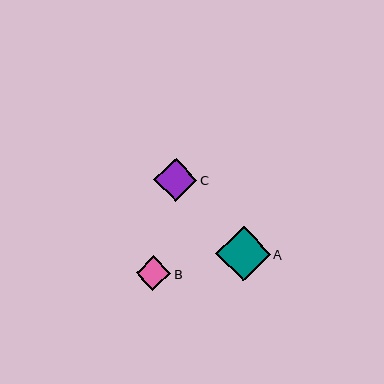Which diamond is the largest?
Diamond A is the largest with a size of approximately 54 pixels.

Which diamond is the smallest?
Diamond B is the smallest with a size of approximately 35 pixels.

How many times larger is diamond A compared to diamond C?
Diamond A is approximately 1.2 times the size of diamond C.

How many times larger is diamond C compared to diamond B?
Diamond C is approximately 1.3 times the size of diamond B.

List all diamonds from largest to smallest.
From largest to smallest: A, C, B.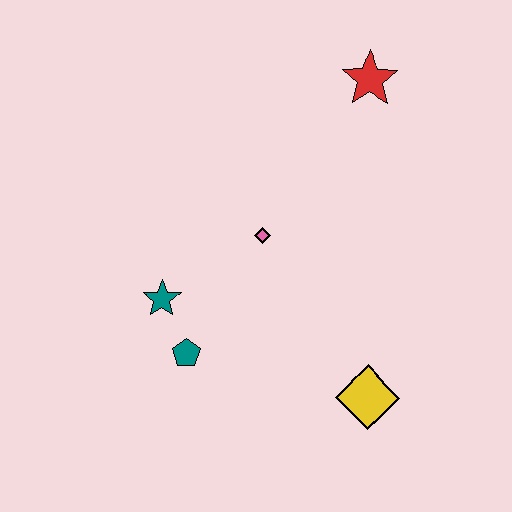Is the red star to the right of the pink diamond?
Yes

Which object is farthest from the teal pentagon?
The red star is farthest from the teal pentagon.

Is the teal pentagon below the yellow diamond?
No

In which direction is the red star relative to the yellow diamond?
The red star is above the yellow diamond.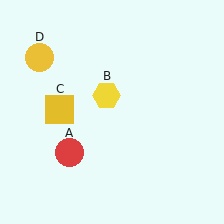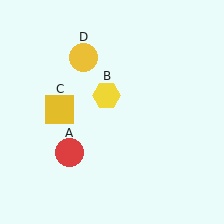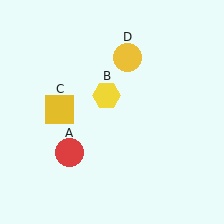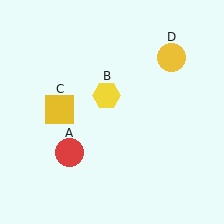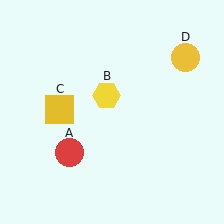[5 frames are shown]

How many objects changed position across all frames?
1 object changed position: yellow circle (object D).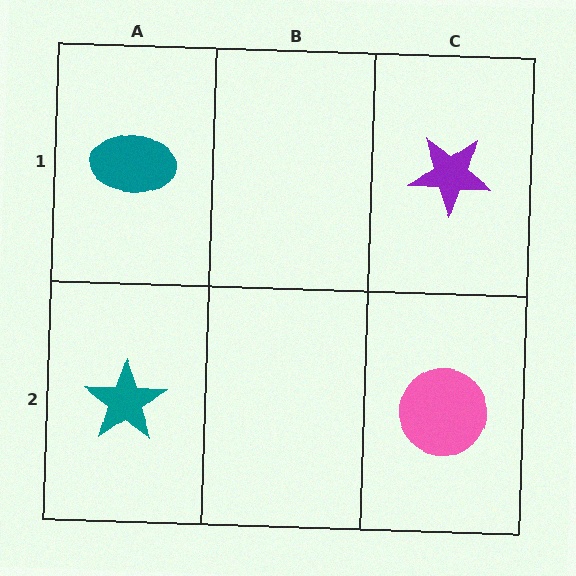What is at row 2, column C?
A pink circle.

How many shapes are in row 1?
2 shapes.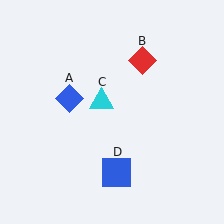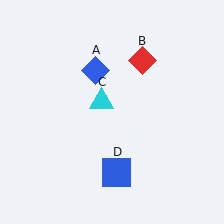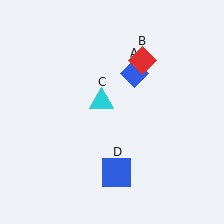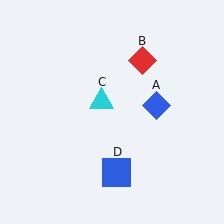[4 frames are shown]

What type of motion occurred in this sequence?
The blue diamond (object A) rotated clockwise around the center of the scene.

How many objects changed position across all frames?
1 object changed position: blue diamond (object A).